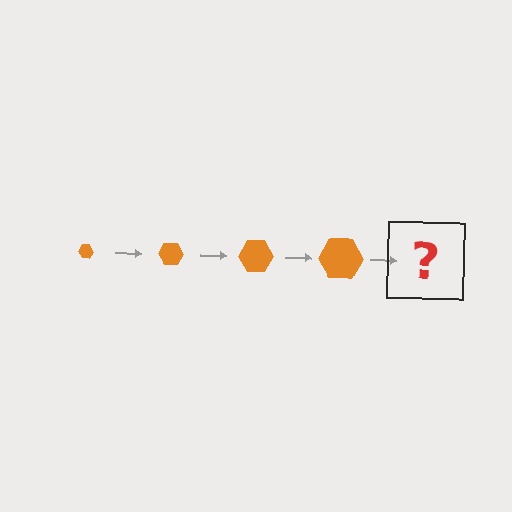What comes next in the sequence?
The next element should be an orange hexagon, larger than the previous one.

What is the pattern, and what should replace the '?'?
The pattern is that the hexagon gets progressively larger each step. The '?' should be an orange hexagon, larger than the previous one.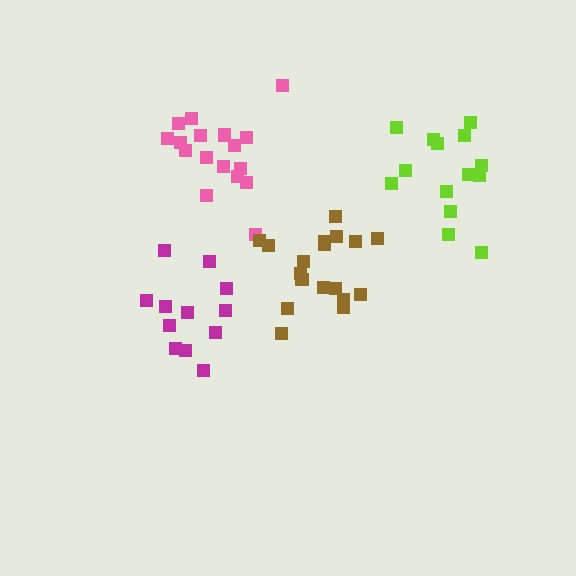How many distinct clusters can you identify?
There are 4 distinct clusters.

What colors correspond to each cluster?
The clusters are colored: magenta, pink, lime, brown.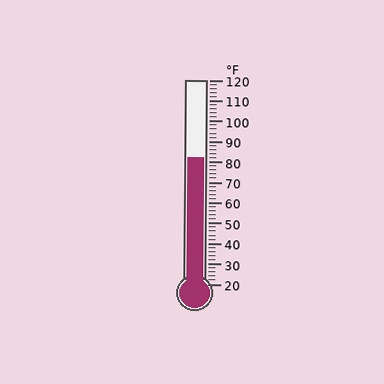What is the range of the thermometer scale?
The thermometer scale ranges from 20°F to 120°F.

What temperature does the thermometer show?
The thermometer shows approximately 82°F.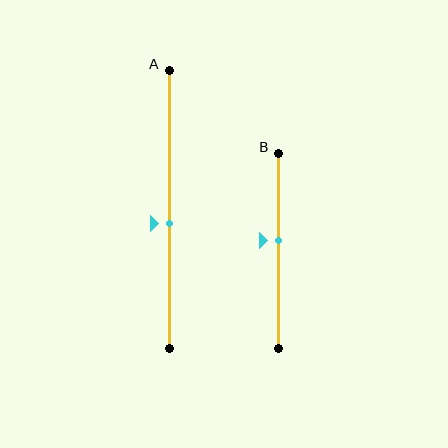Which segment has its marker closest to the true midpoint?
Segment A has its marker closest to the true midpoint.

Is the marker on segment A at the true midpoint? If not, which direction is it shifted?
No, the marker on segment A is shifted downward by about 5% of the segment length.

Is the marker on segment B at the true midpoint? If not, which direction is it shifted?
No, the marker on segment B is shifted upward by about 6% of the segment length.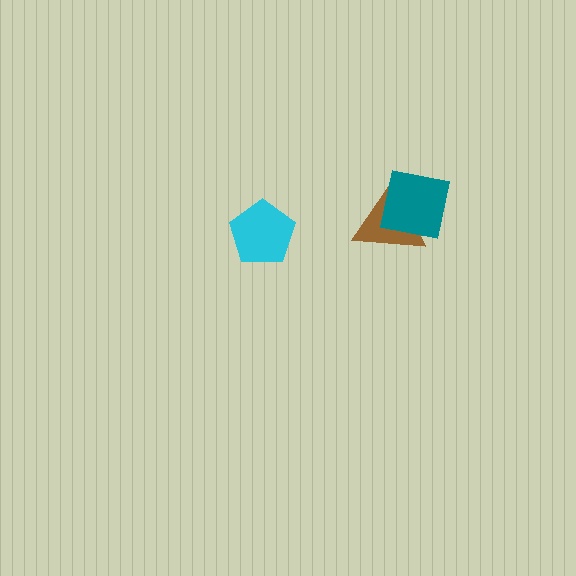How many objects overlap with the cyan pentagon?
0 objects overlap with the cyan pentagon.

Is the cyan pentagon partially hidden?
No, no other shape covers it.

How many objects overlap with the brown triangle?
1 object overlaps with the brown triangle.